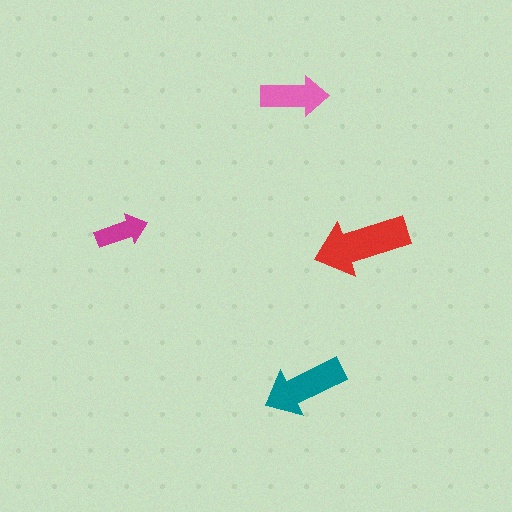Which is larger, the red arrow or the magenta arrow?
The red one.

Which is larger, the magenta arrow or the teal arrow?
The teal one.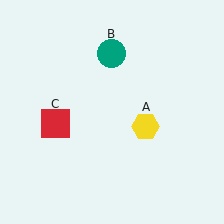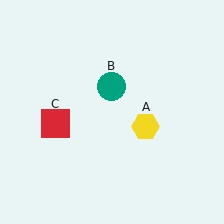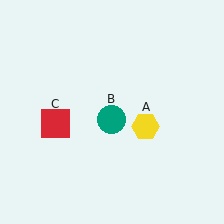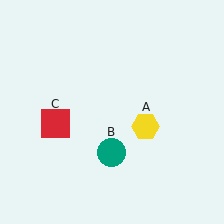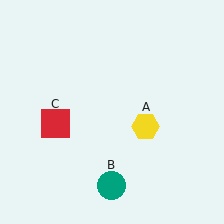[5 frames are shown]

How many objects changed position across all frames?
1 object changed position: teal circle (object B).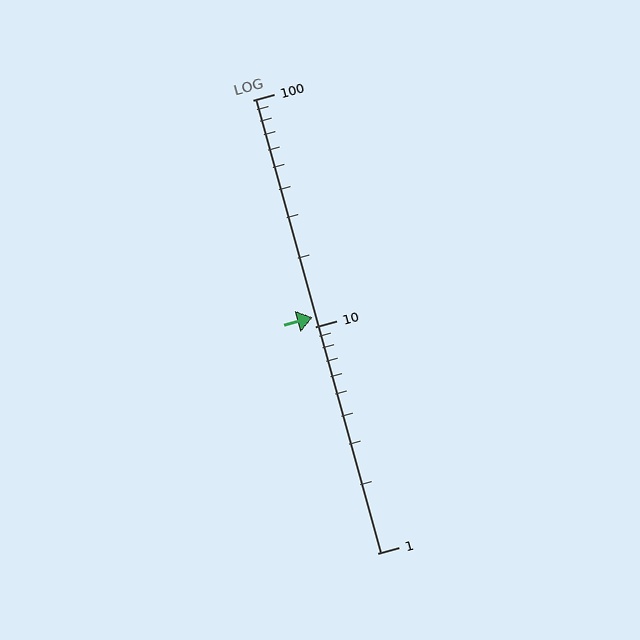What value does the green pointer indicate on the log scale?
The pointer indicates approximately 11.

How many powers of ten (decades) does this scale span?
The scale spans 2 decades, from 1 to 100.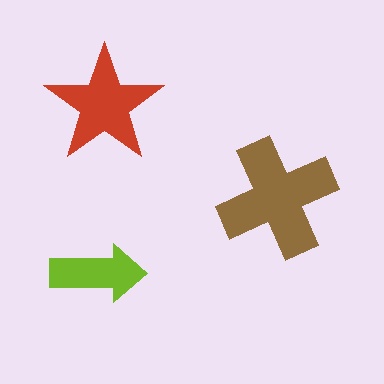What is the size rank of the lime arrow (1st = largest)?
3rd.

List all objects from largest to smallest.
The brown cross, the red star, the lime arrow.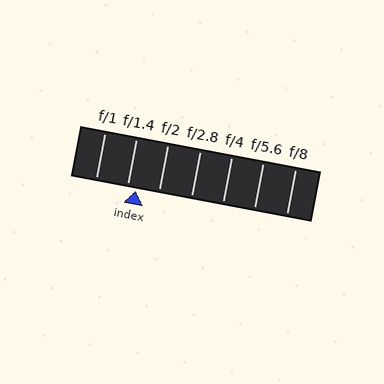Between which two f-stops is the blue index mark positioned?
The index mark is between f/1.4 and f/2.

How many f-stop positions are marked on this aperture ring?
There are 7 f-stop positions marked.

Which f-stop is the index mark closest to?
The index mark is closest to f/1.4.